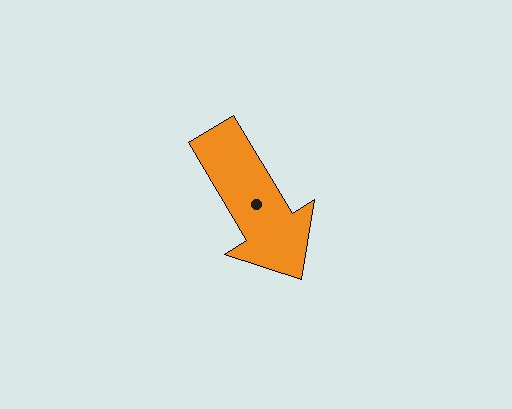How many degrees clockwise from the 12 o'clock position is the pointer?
Approximately 149 degrees.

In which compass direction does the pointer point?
Southeast.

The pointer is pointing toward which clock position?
Roughly 5 o'clock.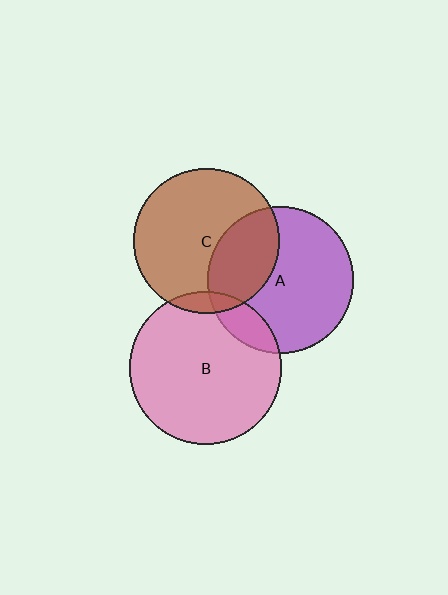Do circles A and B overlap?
Yes.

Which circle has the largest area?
Circle B (pink).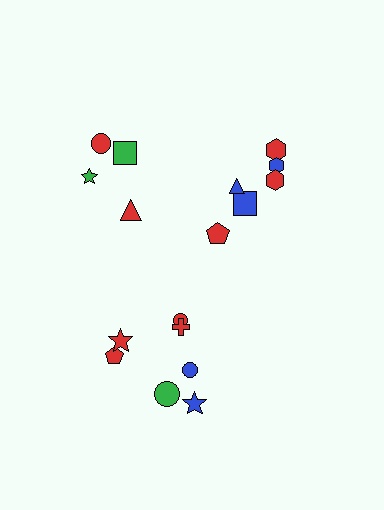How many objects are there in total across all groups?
There are 17 objects.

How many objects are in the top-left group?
There are 4 objects.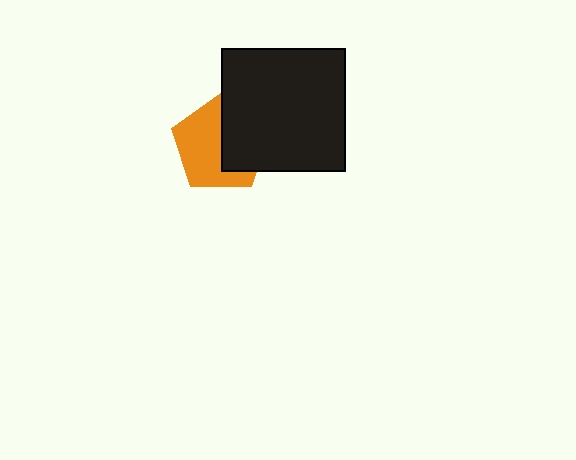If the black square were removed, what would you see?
You would see the complete orange pentagon.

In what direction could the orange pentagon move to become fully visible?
The orange pentagon could move left. That would shift it out from behind the black square entirely.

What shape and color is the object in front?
The object in front is a black square.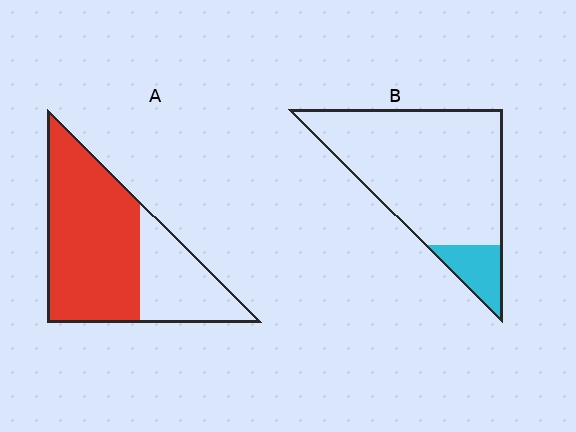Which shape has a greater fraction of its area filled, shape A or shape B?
Shape A.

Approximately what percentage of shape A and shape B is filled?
A is approximately 70% and B is approximately 15%.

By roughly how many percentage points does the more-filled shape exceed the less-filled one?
By roughly 55 percentage points (A over B).